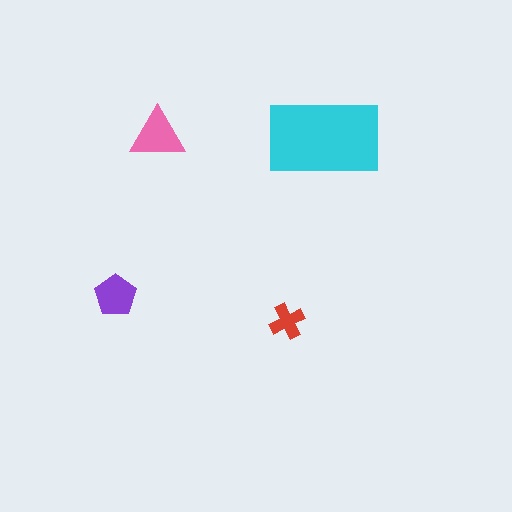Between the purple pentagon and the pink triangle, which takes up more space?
The pink triangle.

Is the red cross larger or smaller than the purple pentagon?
Smaller.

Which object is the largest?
The cyan rectangle.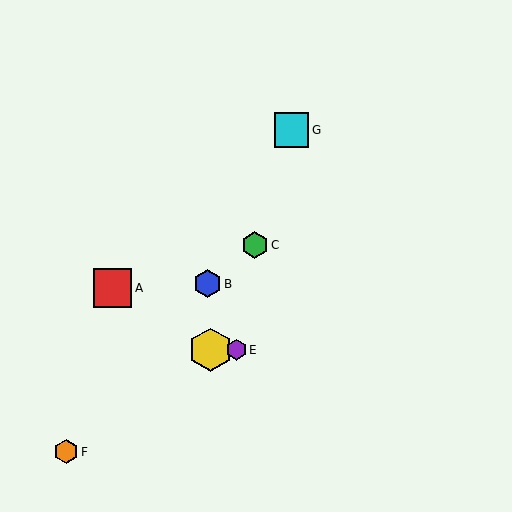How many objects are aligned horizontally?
2 objects (D, E) are aligned horizontally.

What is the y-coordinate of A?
Object A is at y≈288.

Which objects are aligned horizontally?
Objects D, E are aligned horizontally.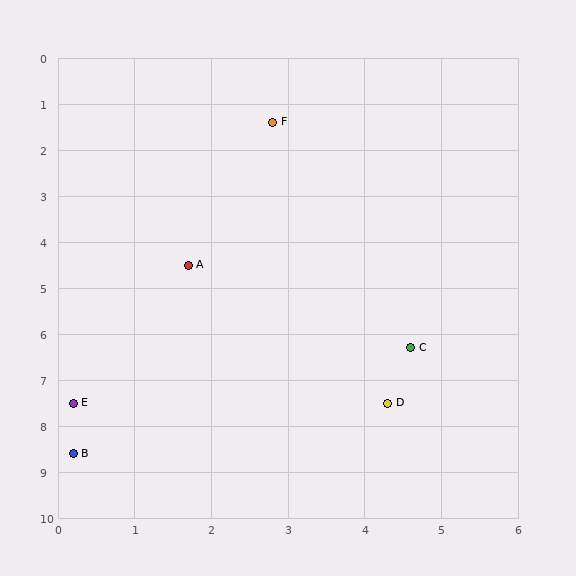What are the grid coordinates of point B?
Point B is at approximately (0.2, 8.6).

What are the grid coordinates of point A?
Point A is at approximately (1.7, 4.5).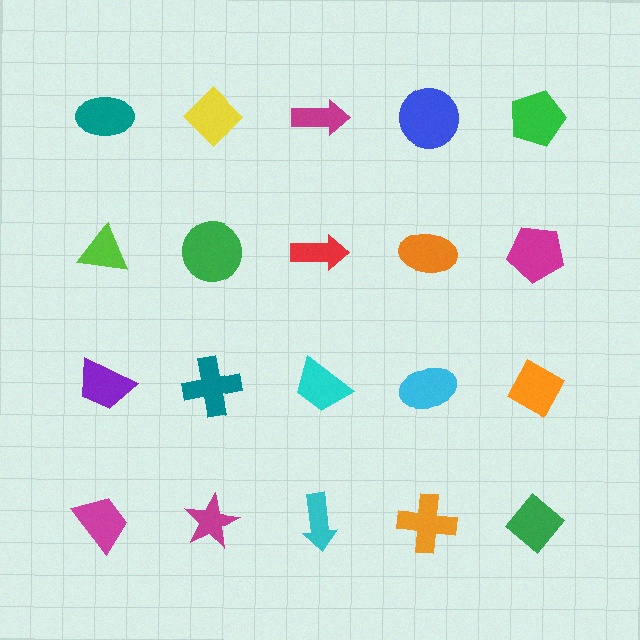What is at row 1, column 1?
A teal ellipse.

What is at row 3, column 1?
A purple trapezoid.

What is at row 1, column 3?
A magenta arrow.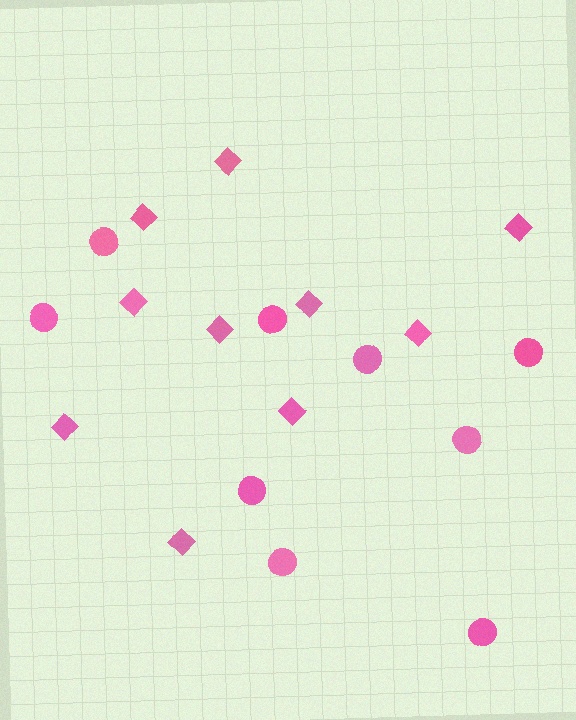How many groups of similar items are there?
There are 2 groups: one group of diamonds (10) and one group of circles (9).